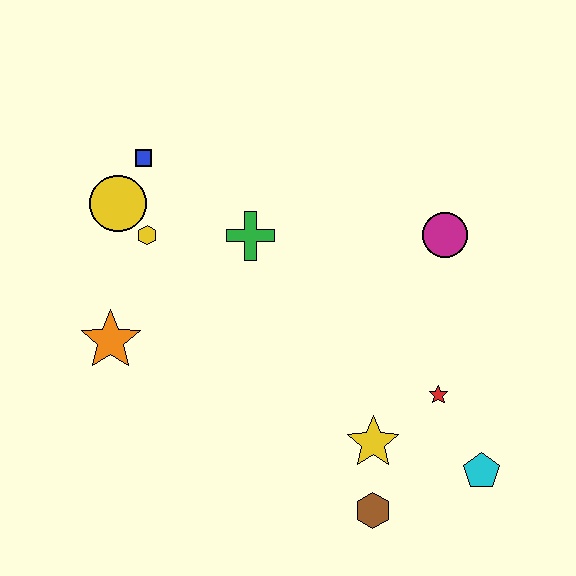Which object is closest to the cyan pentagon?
The red star is closest to the cyan pentagon.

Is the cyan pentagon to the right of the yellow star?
Yes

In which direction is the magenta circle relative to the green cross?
The magenta circle is to the right of the green cross.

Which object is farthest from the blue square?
The cyan pentagon is farthest from the blue square.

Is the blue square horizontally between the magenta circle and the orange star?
Yes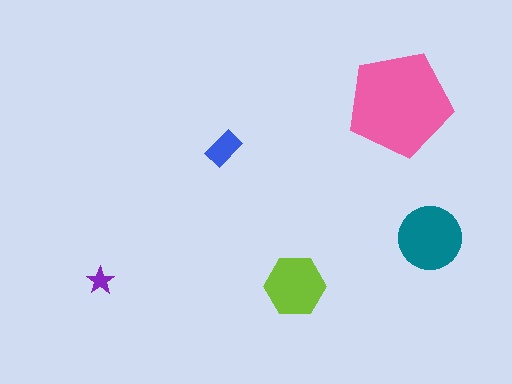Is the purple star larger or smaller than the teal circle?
Smaller.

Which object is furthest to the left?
The purple star is leftmost.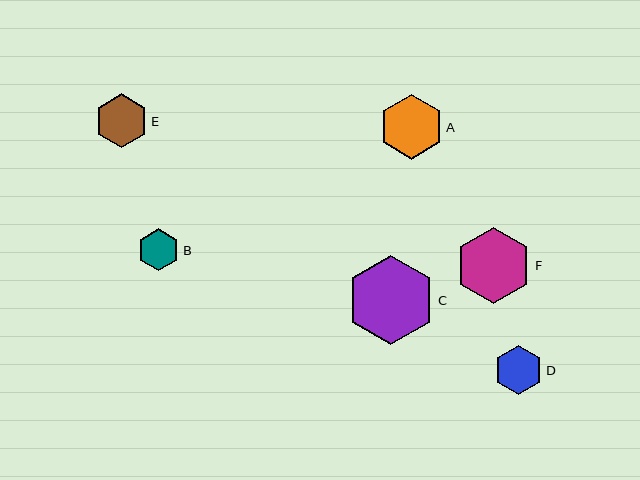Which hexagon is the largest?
Hexagon C is the largest with a size of approximately 89 pixels.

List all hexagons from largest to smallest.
From largest to smallest: C, F, A, E, D, B.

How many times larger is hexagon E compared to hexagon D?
Hexagon E is approximately 1.1 times the size of hexagon D.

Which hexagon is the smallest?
Hexagon B is the smallest with a size of approximately 43 pixels.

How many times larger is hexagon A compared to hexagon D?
Hexagon A is approximately 1.3 times the size of hexagon D.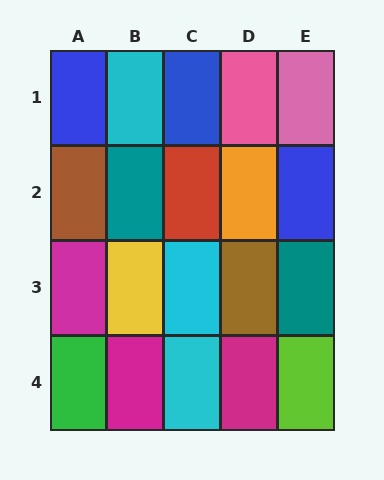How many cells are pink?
2 cells are pink.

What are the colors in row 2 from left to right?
Brown, teal, red, orange, blue.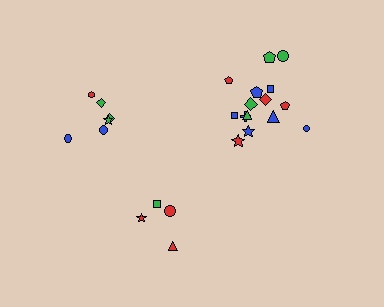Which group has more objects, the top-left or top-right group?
The top-right group.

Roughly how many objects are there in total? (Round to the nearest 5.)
Roughly 25 objects in total.